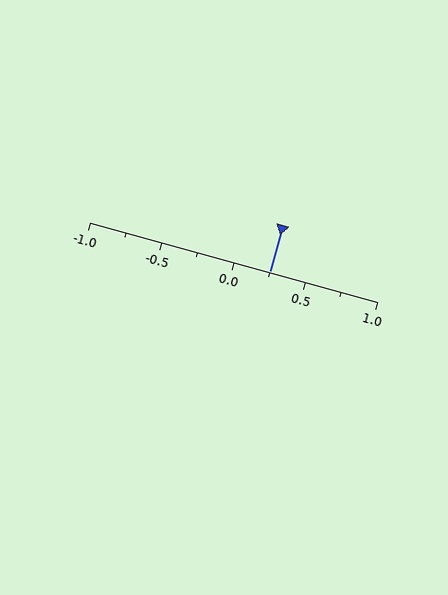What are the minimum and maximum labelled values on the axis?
The axis runs from -1.0 to 1.0.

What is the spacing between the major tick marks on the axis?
The major ticks are spaced 0.5 apart.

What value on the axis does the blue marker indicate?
The marker indicates approximately 0.25.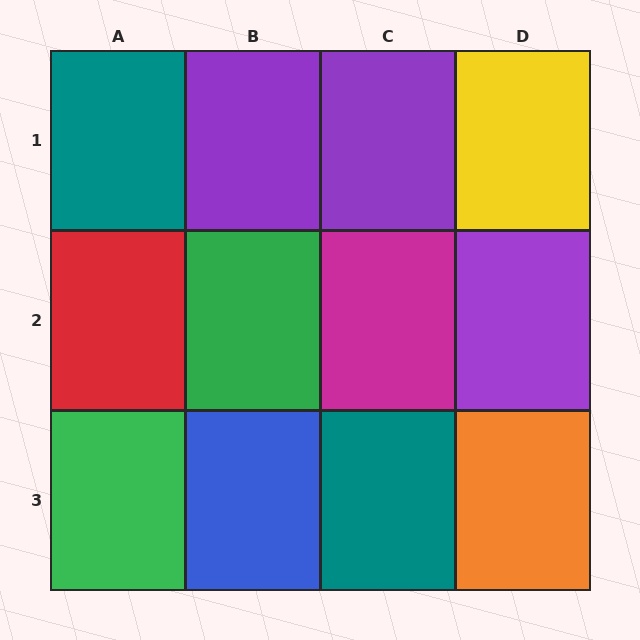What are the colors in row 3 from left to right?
Green, blue, teal, orange.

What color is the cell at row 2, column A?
Red.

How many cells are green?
2 cells are green.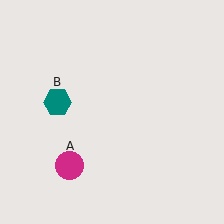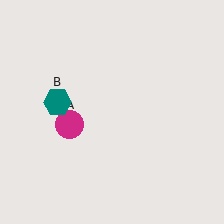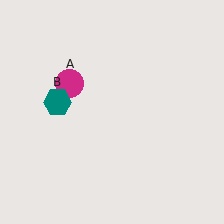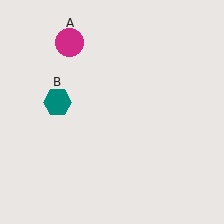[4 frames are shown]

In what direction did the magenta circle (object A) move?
The magenta circle (object A) moved up.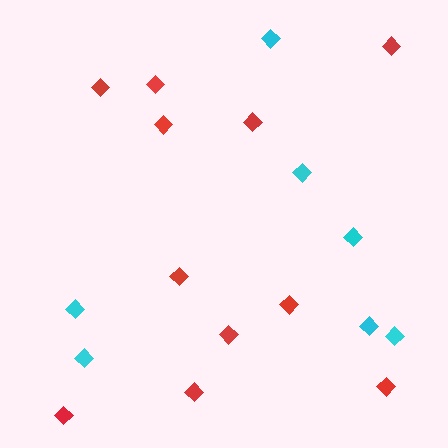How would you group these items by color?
There are 2 groups: one group of cyan diamonds (7) and one group of red diamonds (11).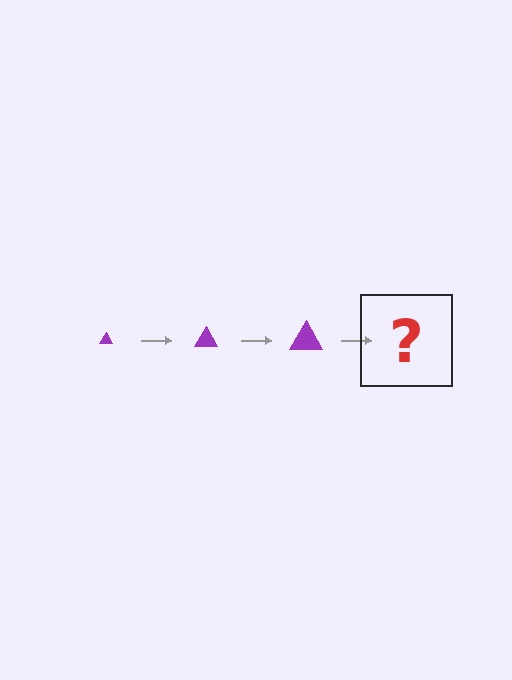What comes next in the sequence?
The next element should be a purple triangle, larger than the previous one.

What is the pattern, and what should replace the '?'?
The pattern is that the triangle gets progressively larger each step. The '?' should be a purple triangle, larger than the previous one.